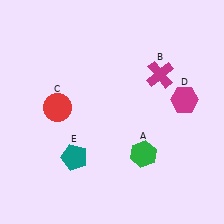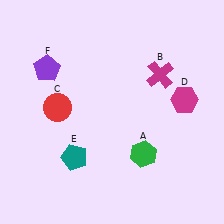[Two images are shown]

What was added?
A purple pentagon (F) was added in Image 2.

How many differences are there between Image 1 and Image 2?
There is 1 difference between the two images.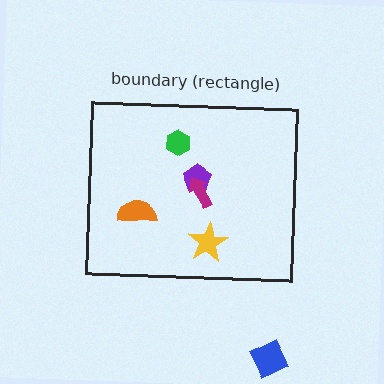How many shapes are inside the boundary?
5 inside, 1 outside.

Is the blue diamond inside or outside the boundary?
Outside.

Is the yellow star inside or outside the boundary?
Inside.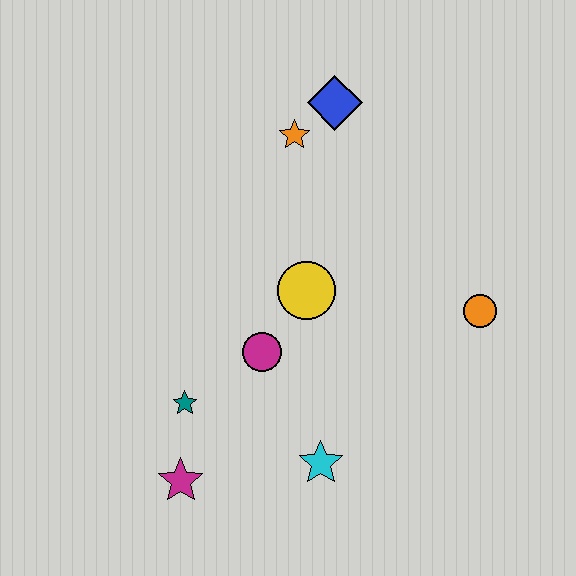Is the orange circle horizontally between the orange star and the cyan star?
No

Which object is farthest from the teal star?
The blue diamond is farthest from the teal star.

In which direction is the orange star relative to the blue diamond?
The orange star is to the left of the blue diamond.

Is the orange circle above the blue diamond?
No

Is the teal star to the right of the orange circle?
No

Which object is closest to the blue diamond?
The orange star is closest to the blue diamond.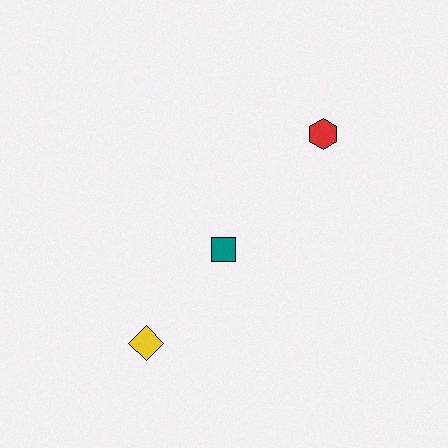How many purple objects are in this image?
There are no purple objects.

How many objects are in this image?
There are 3 objects.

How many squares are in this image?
There is 1 square.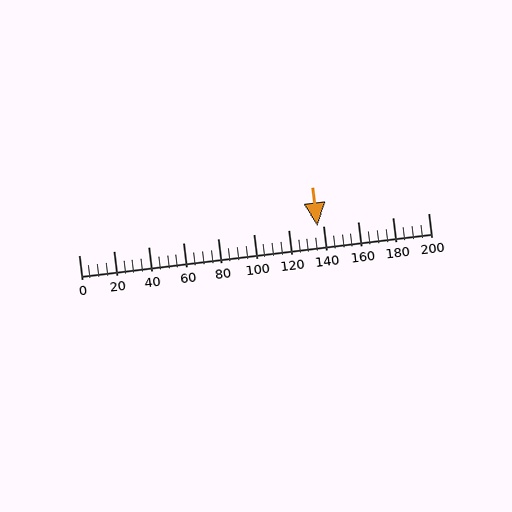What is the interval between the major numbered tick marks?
The major tick marks are spaced 20 units apart.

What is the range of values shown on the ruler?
The ruler shows values from 0 to 200.